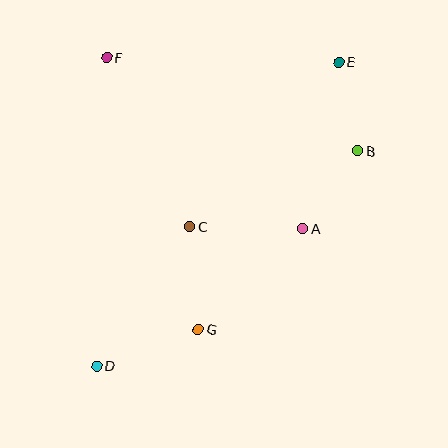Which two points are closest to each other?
Points B and E are closest to each other.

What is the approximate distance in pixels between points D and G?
The distance between D and G is approximately 108 pixels.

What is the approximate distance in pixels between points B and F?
The distance between B and F is approximately 268 pixels.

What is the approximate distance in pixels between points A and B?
The distance between A and B is approximately 95 pixels.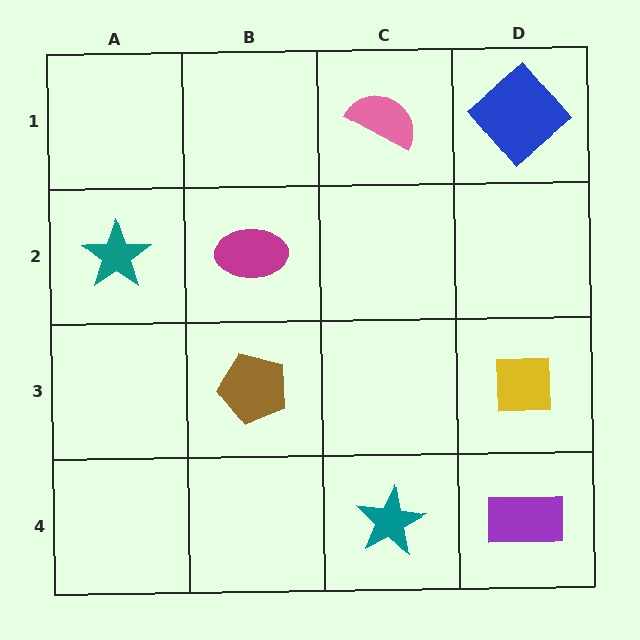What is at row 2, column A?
A teal star.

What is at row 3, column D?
A yellow square.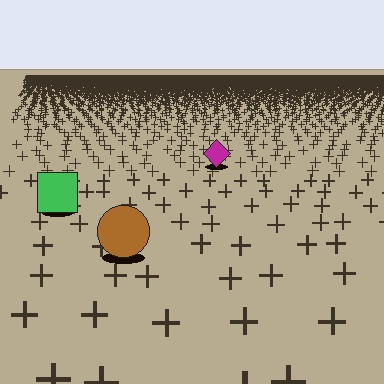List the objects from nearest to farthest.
From nearest to farthest: the brown circle, the green square, the magenta diamond.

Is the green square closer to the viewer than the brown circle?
No. The brown circle is closer — you can tell from the texture gradient: the ground texture is coarser near it.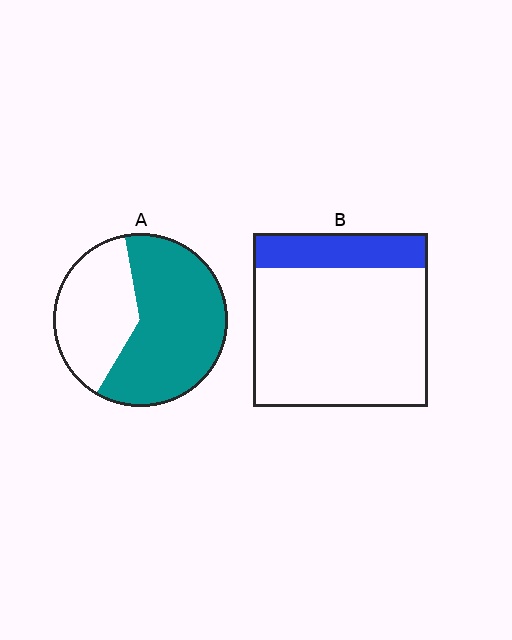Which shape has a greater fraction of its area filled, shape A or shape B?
Shape A.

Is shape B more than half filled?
No.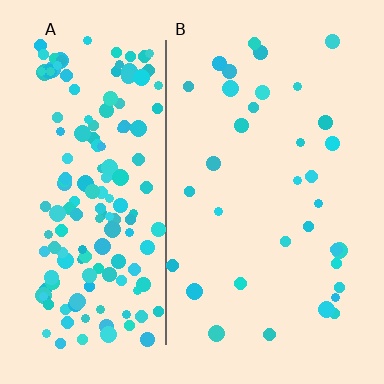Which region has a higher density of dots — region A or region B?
A (the left).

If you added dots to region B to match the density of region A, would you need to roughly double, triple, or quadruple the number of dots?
Approximately quadruple.